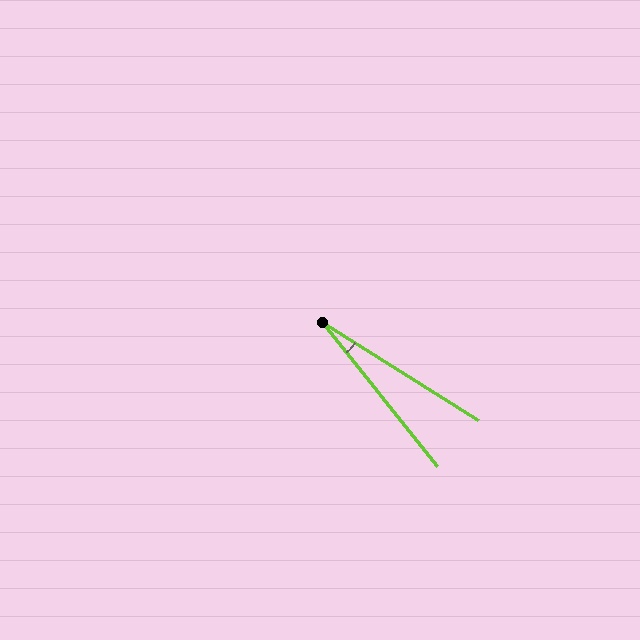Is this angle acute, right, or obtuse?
It is acute.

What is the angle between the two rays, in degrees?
Approximately 19 degrees.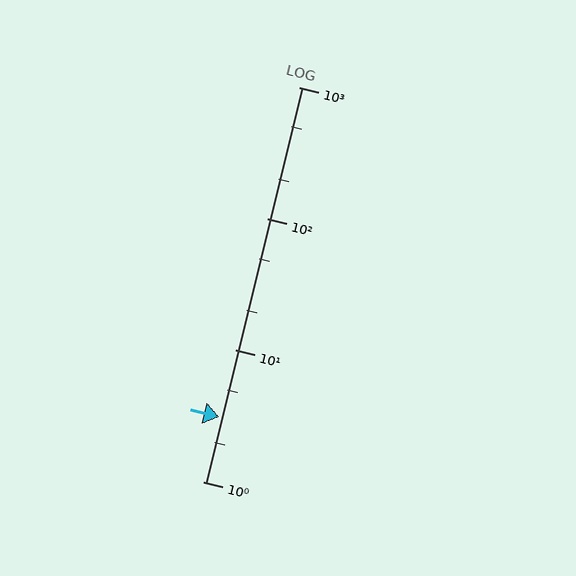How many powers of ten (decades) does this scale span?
The scale spans 3 decades, from 1 to 1000.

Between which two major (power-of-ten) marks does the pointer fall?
The pointer is between 1 and 10.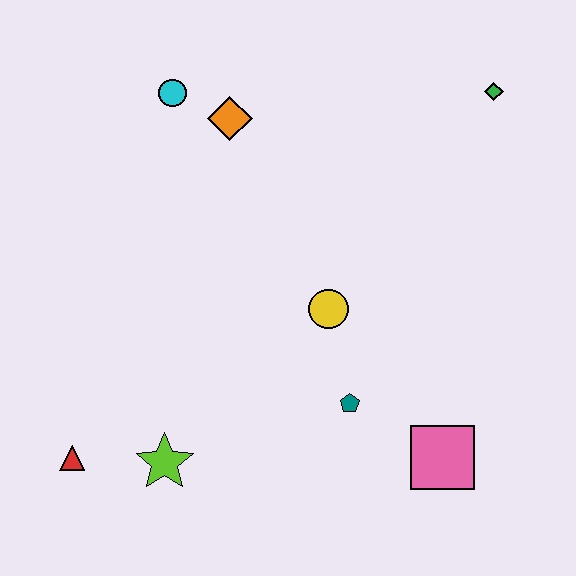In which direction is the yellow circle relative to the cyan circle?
The yellow circle is below the cyan circle.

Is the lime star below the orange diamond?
Yes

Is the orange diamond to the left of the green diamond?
Yes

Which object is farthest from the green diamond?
The red triangle is farthest from the green diamond.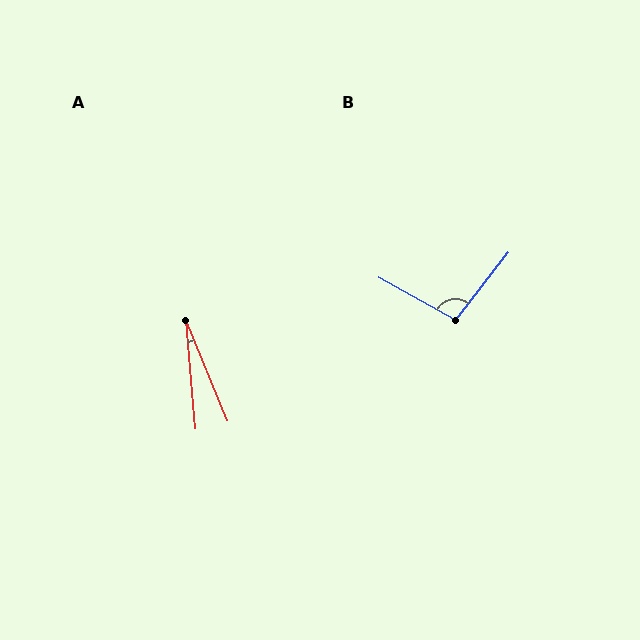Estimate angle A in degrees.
Approximately 17 degrees.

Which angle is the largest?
B, at approximately 99 degrees.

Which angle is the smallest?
A, at approximately 17 degrees.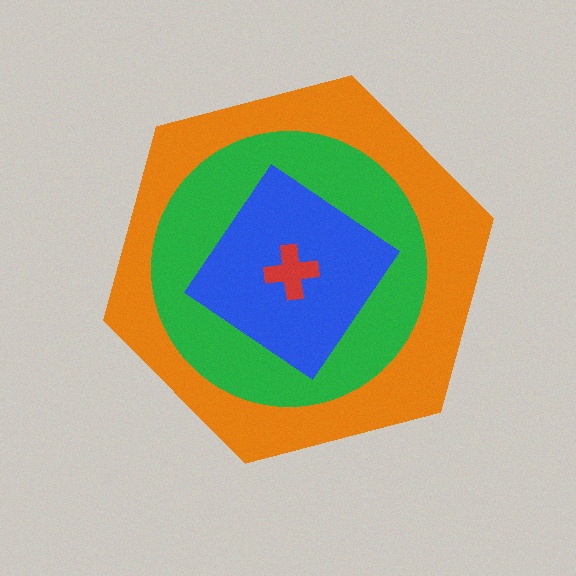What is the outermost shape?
The orange hexagon.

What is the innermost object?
The red cross.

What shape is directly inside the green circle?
The blue diamond.